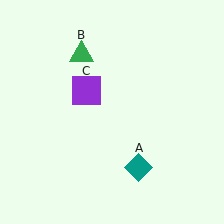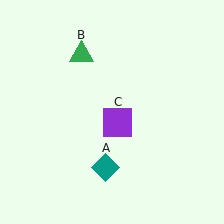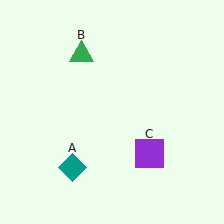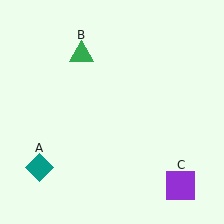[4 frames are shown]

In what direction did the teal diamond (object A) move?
The teal diamond (object A) moved left.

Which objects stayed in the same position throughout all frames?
Green triangle (object B) remained stationary.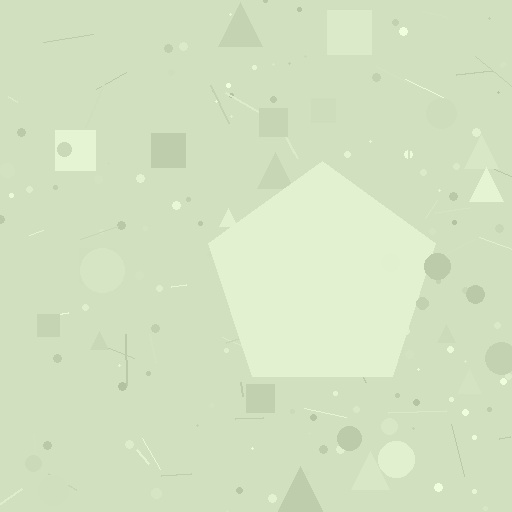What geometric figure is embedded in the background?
A pentagon is embedded in the background.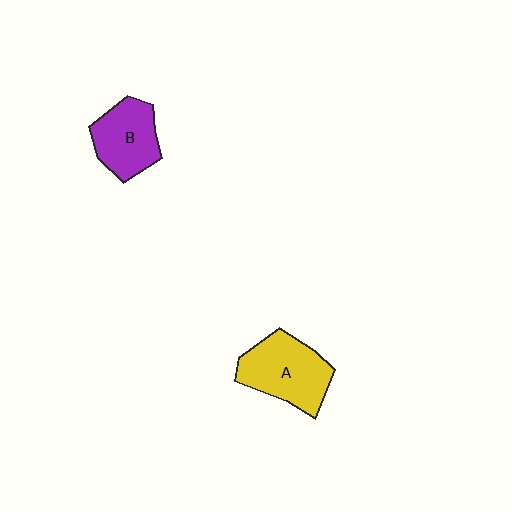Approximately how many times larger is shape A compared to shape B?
Approximately 1.2 times.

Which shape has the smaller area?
Shape B (purple).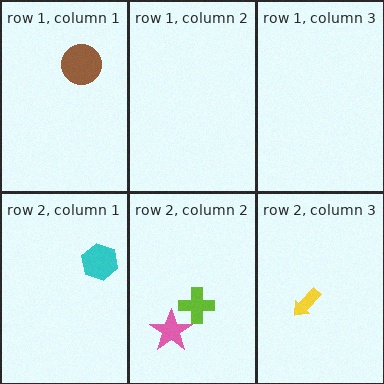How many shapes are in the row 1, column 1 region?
1.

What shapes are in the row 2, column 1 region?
The cyan hexagon.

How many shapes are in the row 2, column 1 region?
1.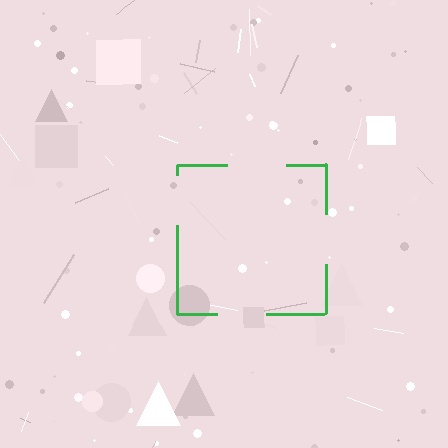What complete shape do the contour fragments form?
The contour fragments form a square.